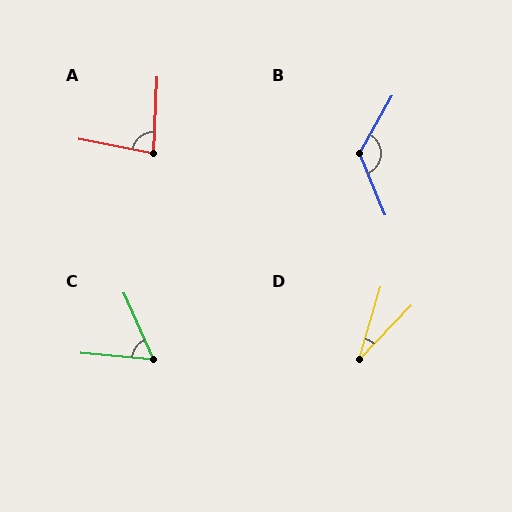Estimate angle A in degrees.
Approximately 82 degrees.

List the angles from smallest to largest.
D (28°), C (60°), A (82°), B (128°).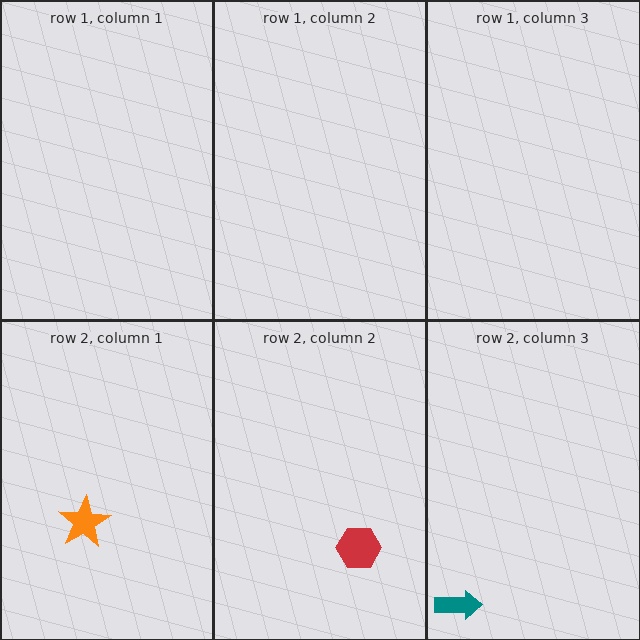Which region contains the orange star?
The row 2, column 1 region.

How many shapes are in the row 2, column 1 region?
1.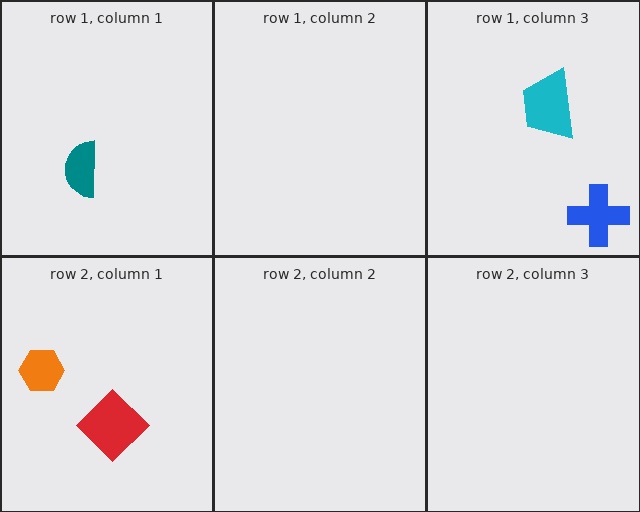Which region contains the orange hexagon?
The row 2, column 1 region.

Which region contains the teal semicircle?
The row 1, column 1 region.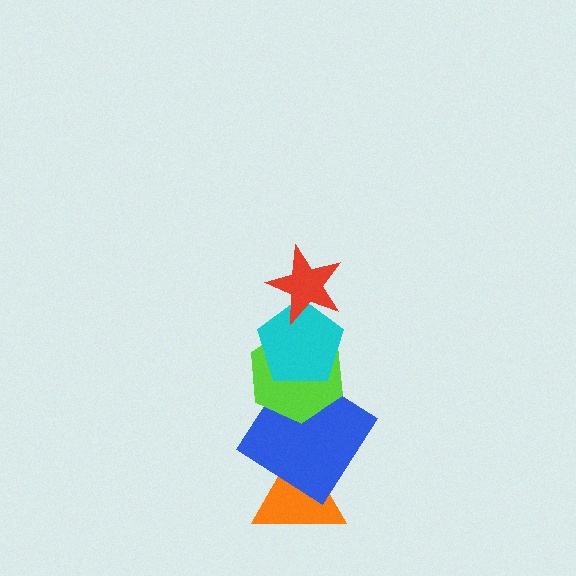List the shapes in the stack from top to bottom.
From top to bottom: the red star, the cyan pentagon, the lime hexagon, the blue diamond, the orange triangle.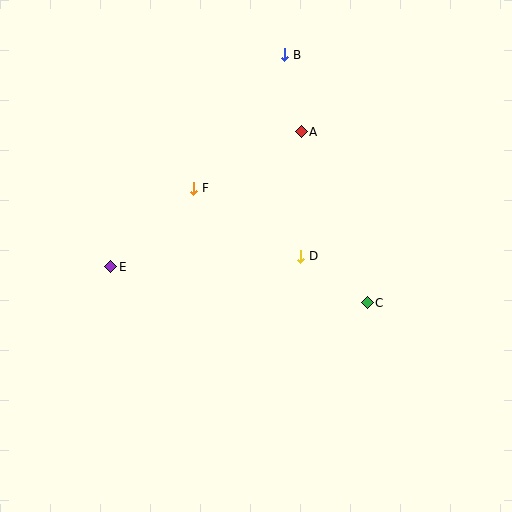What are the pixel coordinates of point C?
Point C is at (367, 303).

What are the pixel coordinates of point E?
Point E is at (111, 267).